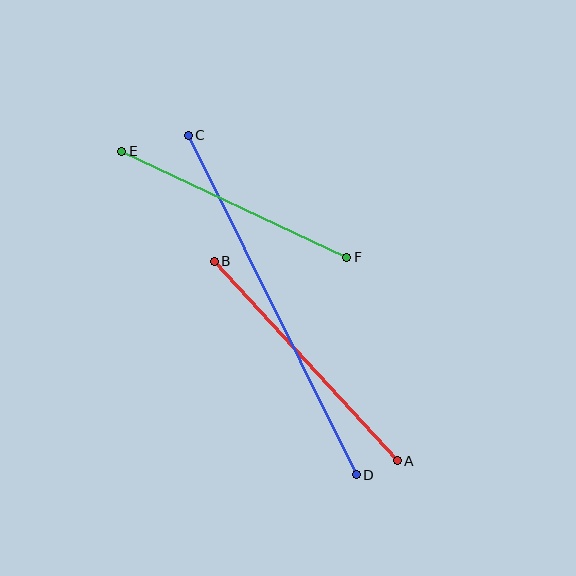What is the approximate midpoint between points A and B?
The midpoint is at approximately (306, 361) pixels.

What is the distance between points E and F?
The distance is approximately 249 pixels.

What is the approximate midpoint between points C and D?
The midpoint is at approximately (272, 305) pixels.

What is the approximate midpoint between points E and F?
The midpoint is at approximately (234, 204) pixels.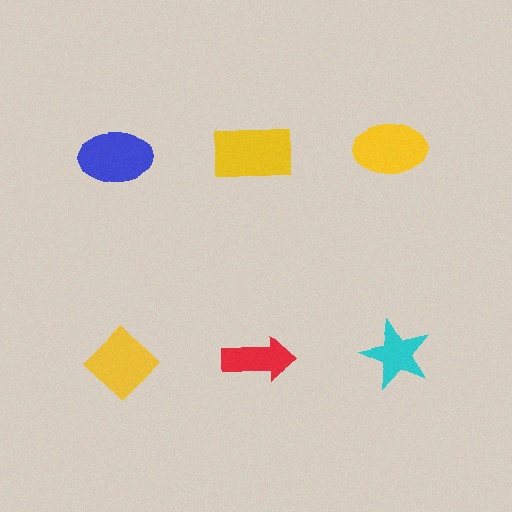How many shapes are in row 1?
3 shapes.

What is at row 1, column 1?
A blue ellipse.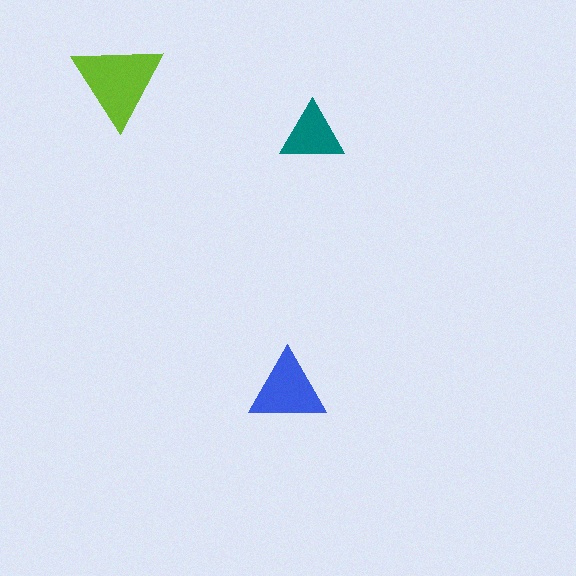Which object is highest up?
The lime triangle is topmost.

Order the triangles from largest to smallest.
the lime one, the blue one, the teal one.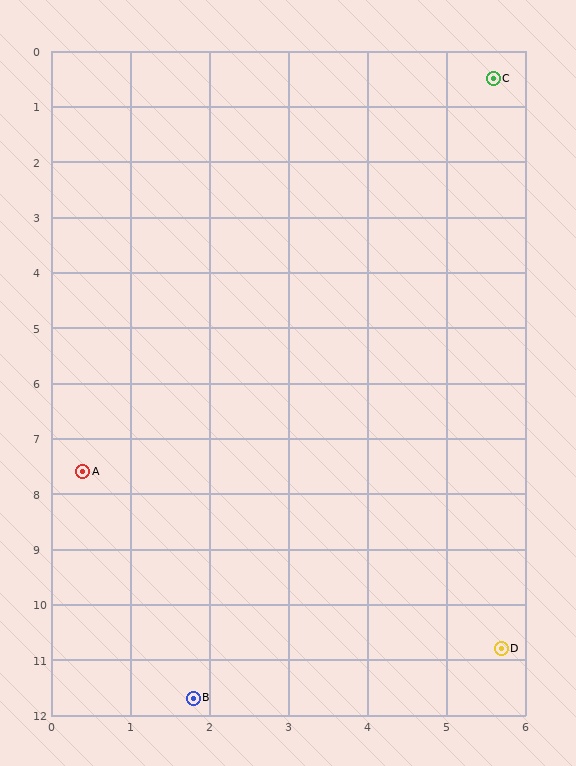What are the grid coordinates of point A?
Point A is at approximately (0.4, 7.6).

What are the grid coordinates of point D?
Point D is at approximately (5.7, 10.8).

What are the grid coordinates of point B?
Point B is at approximately (1.8, 11.7).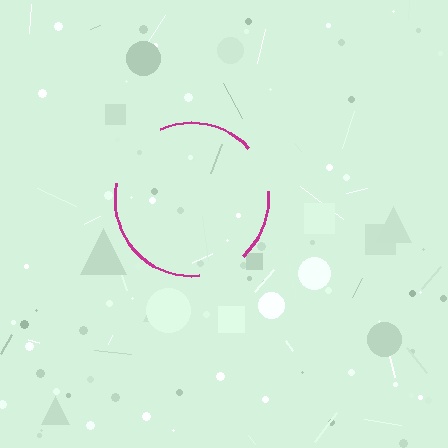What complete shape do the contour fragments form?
The contour fragments form a circle.